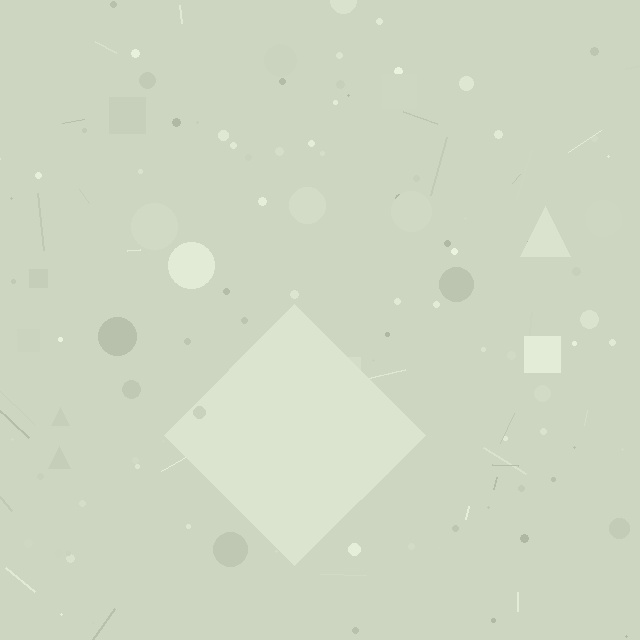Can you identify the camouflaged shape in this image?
The camouflaged shape is a diamond.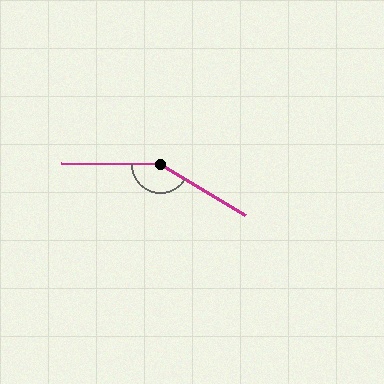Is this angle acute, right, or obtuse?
It is obtuse.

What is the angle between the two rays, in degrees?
Approximately 150 degrees.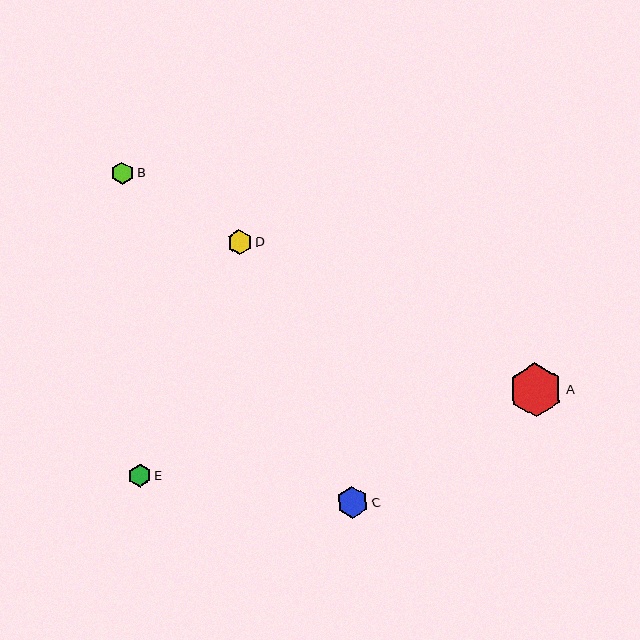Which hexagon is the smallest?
Hexagon B is the smallest with a size of approximately 22 pixels.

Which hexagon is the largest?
Hexagon A is the largest with a size of approximately 54 pixels.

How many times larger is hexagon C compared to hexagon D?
Hexagon C is approximately 1.3 times the size of hexagon D.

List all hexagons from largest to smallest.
From largest to smallest: A, C, D, E, B.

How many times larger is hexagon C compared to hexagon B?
Hexagon C is approximately 1.4 times the size of hexagon B.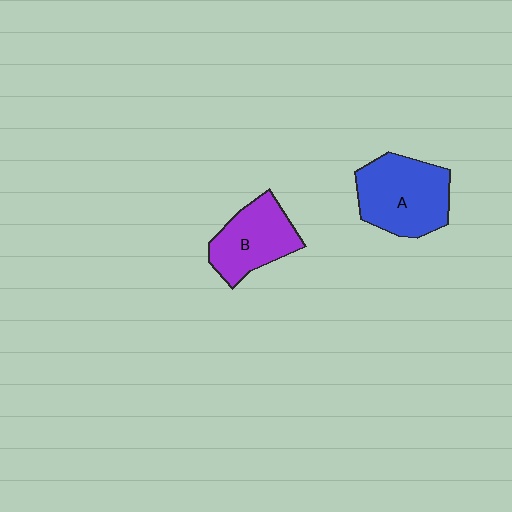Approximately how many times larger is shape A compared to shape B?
Approximately 1.3 times.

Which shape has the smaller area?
Shape B (purple).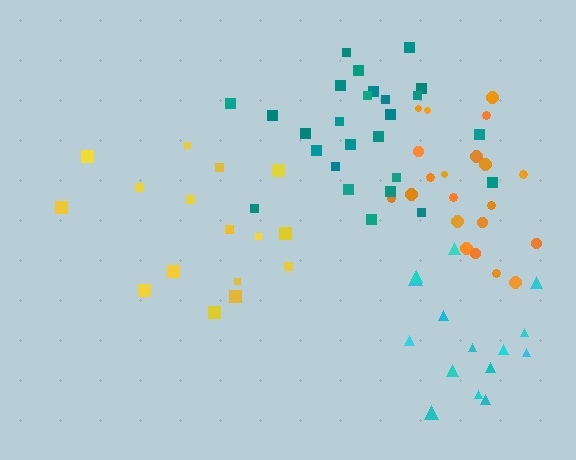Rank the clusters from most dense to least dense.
teal, orange, cyan, yellow.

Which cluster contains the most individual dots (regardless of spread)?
Teal (26).